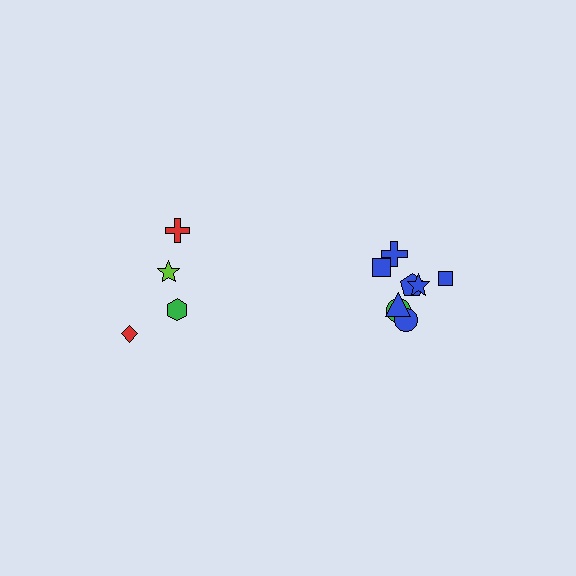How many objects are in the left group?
There are 4 objects.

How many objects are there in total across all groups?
There are 12 objects.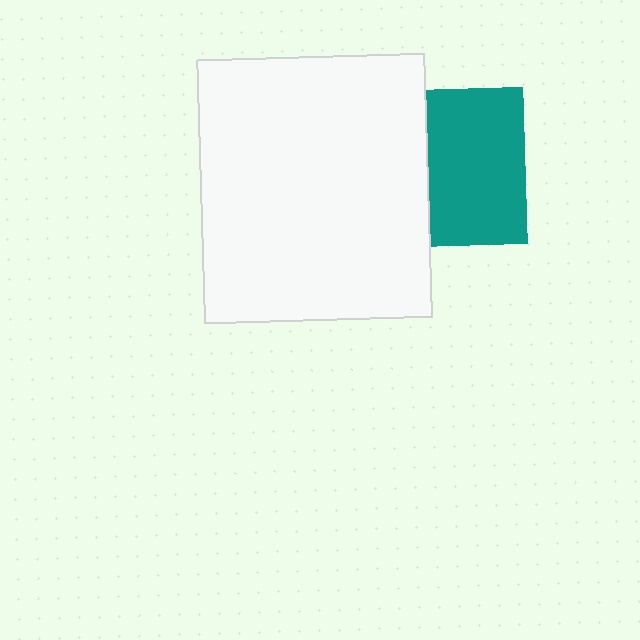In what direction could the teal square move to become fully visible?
The teal square could move right. That would shift it out from behind the white rectangle entirely.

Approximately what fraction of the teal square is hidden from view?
Roughly 38% of the teal square is hidden behind the white rectangle.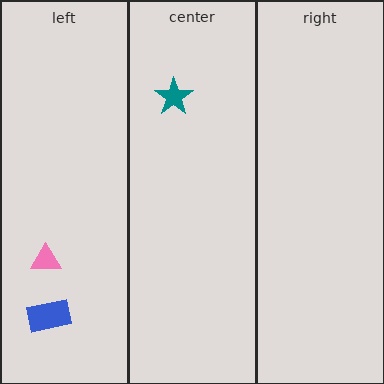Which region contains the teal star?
The center region.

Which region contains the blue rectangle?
The left region.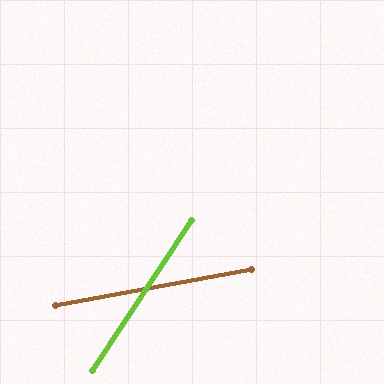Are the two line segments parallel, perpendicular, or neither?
Neither parallel nor perpendicular — they differ by about 46°.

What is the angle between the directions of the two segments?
Approximately 46 degrees.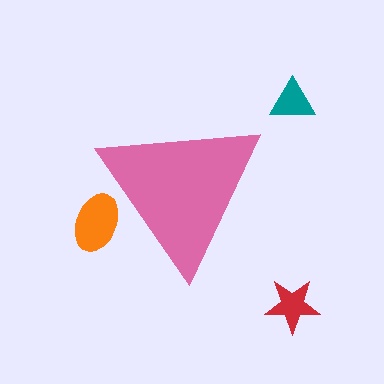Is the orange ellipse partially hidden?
Yes, the orange ellipse is partially hidden behind the pink triangle.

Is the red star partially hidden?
No, the red star is fully visible.